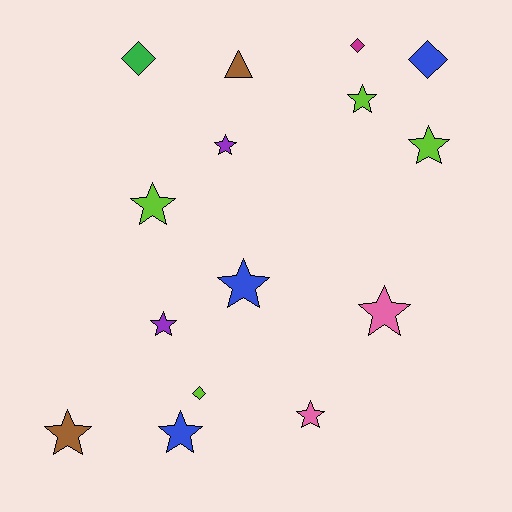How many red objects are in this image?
There are no red objects.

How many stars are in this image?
There are 10 stars.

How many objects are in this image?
There are 15 objects.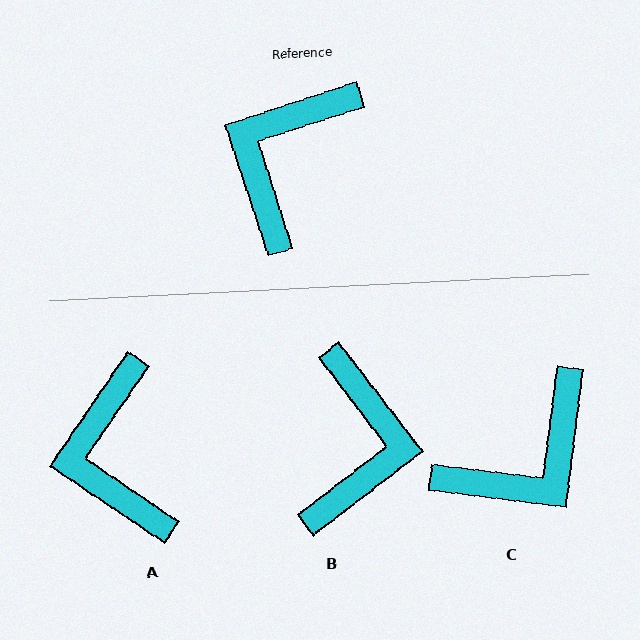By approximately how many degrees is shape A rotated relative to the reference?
Approximately 37 degrees counter-clockwise.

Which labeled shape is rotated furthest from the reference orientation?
B, about 161 degrees away.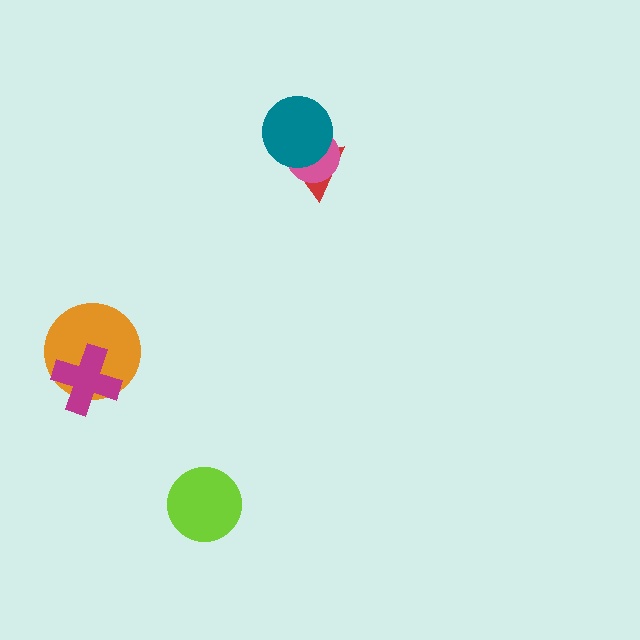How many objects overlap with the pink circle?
2 objects overlap with the pink circle.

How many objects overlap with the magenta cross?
1 object overlaps with the magenta cross.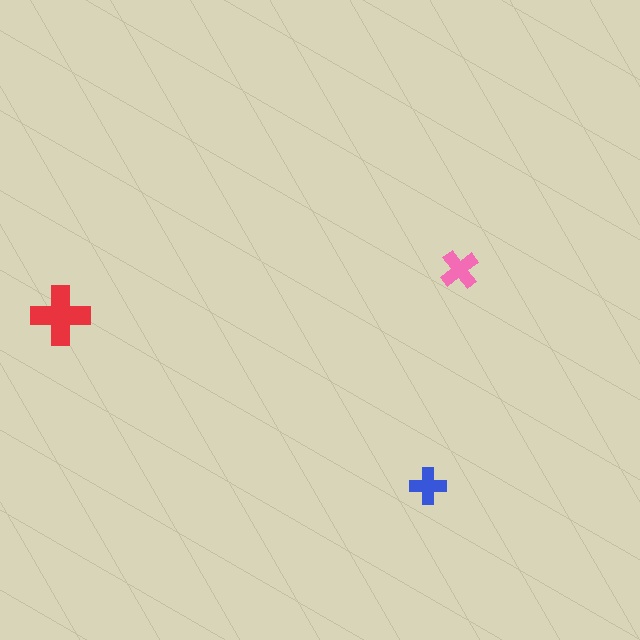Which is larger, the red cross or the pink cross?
The red one.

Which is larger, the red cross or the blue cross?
The red one.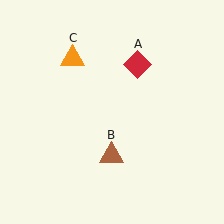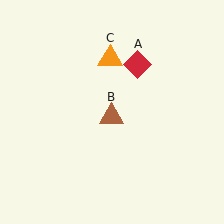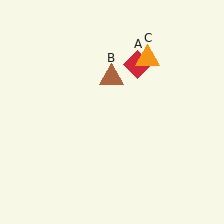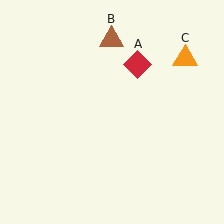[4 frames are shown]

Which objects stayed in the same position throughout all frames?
Red diamond (object A) remained stationary.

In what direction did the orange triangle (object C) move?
The orange triangle (object C) moved right.